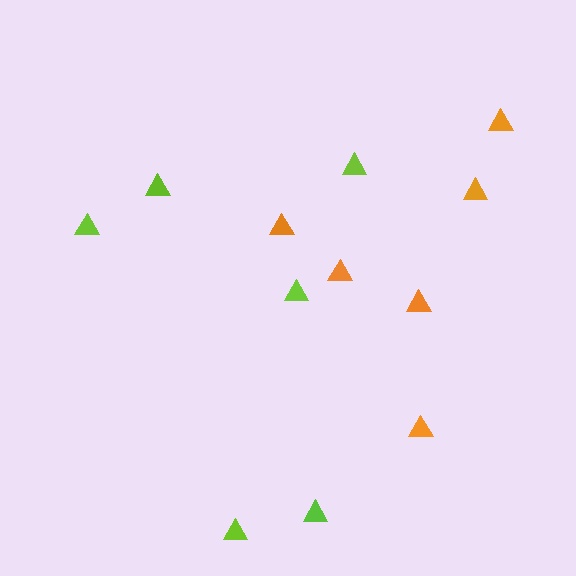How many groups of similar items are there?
There are 2 groups: one group of orange triangles (6) and one group of lime triangles (6).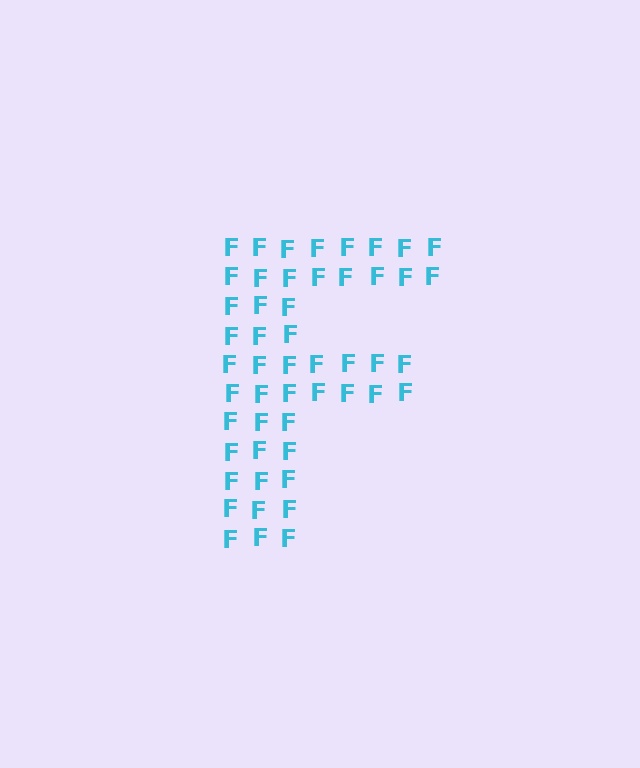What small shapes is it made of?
It is made of small letter F's.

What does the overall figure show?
The overall figure shows the letter F.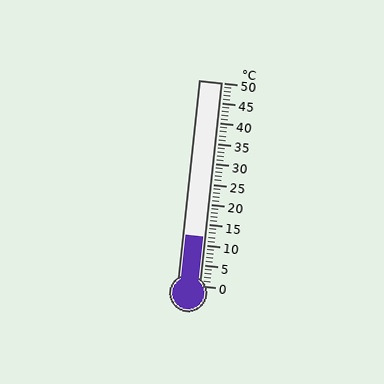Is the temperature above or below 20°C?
The temperature is below 20°C.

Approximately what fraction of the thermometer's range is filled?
The thermometer is filled to approximately 25% of its range.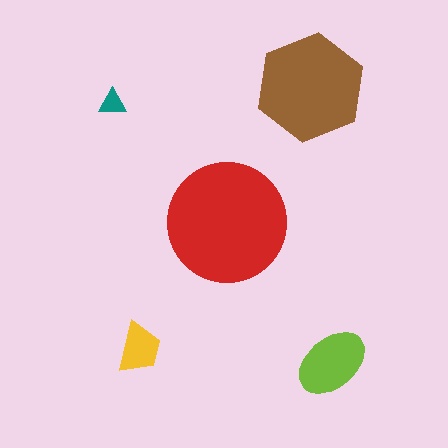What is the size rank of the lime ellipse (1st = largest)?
3rd.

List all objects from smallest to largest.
The teal triangle, the yellow trapezoid, the lime ellipse, the brown hexagon, the red circle.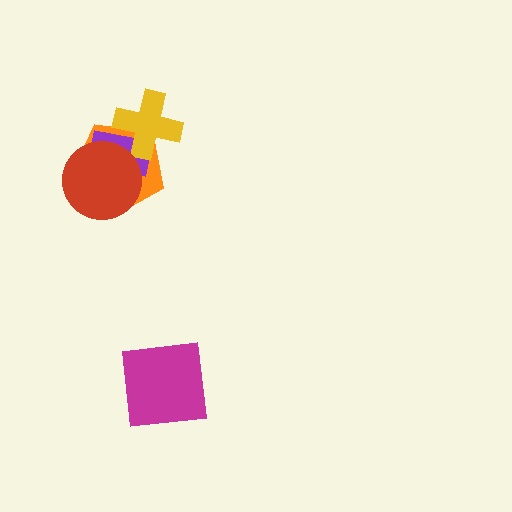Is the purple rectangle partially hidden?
Yes, it is partially covered by another shape.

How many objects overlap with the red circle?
2 objects overlap with the red circle.